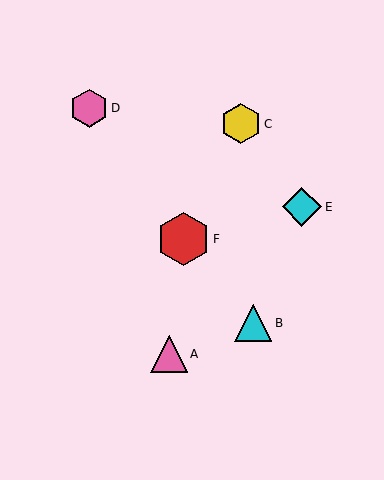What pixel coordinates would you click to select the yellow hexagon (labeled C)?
Click at (241, 124) to select the yellow hexagon C.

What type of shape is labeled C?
Shape C is a yellow hexagon.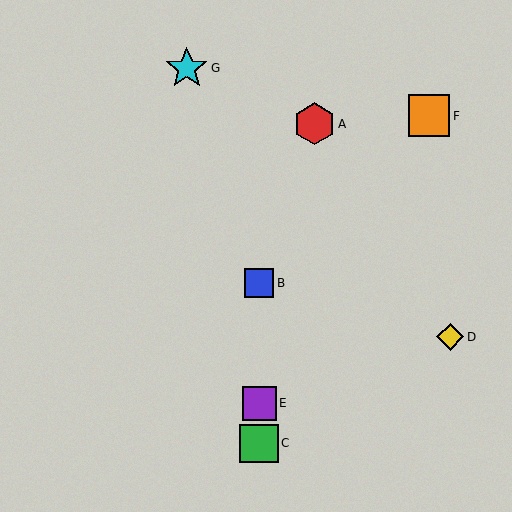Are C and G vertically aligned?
No, C is at x≈259 and G is at x≈187.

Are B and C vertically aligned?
Yes, both are at x≈259.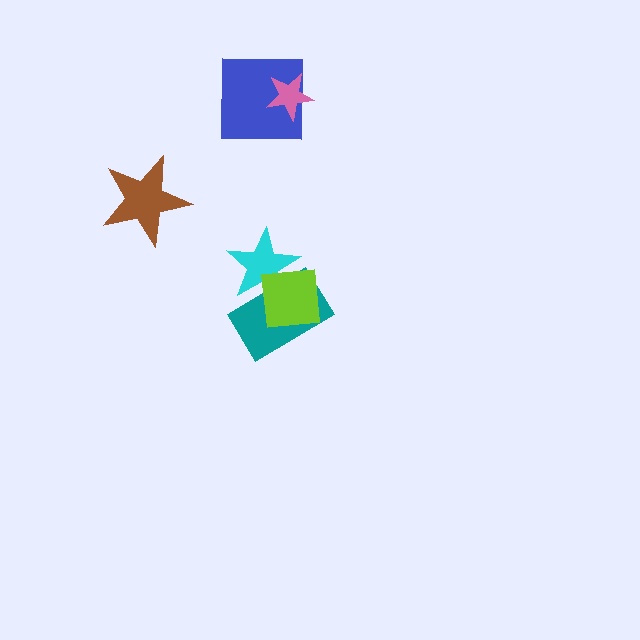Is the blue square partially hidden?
Yes, it is partially covered by another shape.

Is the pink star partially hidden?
No, no other shape covers it.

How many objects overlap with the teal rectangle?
2 objects overlap with the teal rectangle.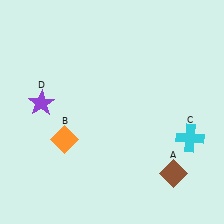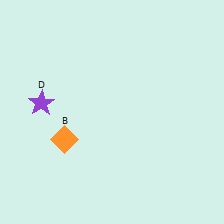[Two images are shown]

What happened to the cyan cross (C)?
The cyan cross (C) was removed in Image 2. It was in the bottom-right area of Image 1.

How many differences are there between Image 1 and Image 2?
There are 2 differences between the two images.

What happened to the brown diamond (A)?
The brown diamond (A) was removed in Image 2. It was in the bottom-right area of Image 1.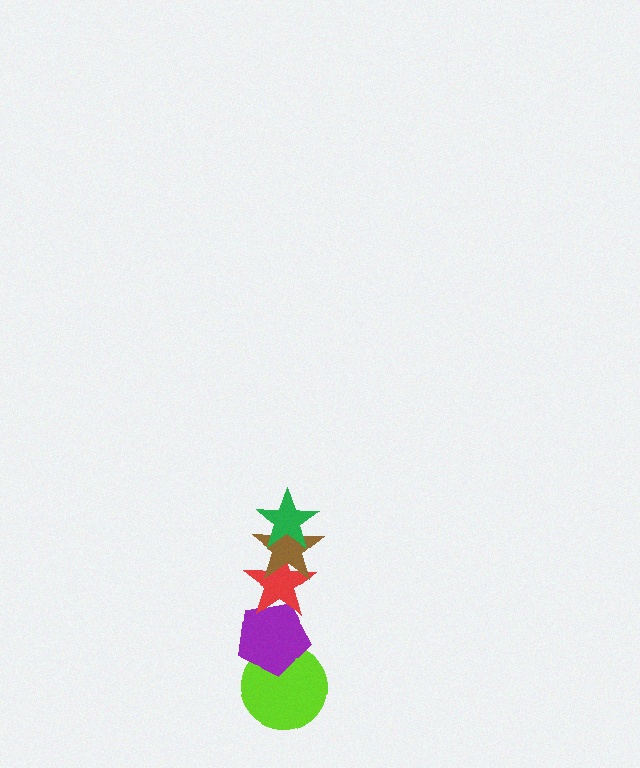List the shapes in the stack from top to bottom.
From top to bottom: the green star, the brown star, the red star, the purple pentagon, the lime circle.